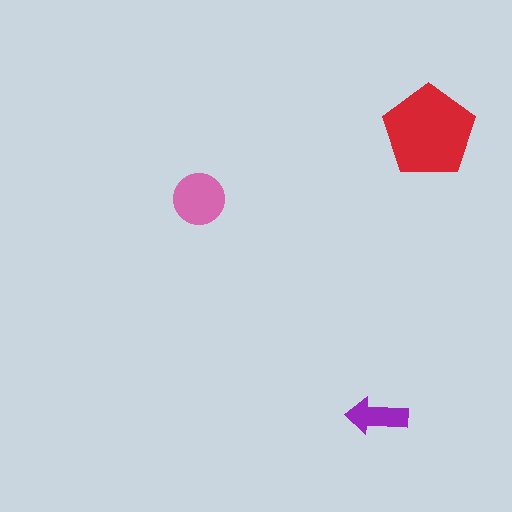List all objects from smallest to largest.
The purple arrow, the pink circle, the red pentagon.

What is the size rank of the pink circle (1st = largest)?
2nd.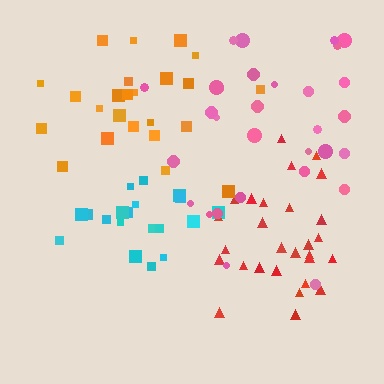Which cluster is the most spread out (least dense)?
Pink.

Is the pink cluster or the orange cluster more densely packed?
Orange.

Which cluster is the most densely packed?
Cyan.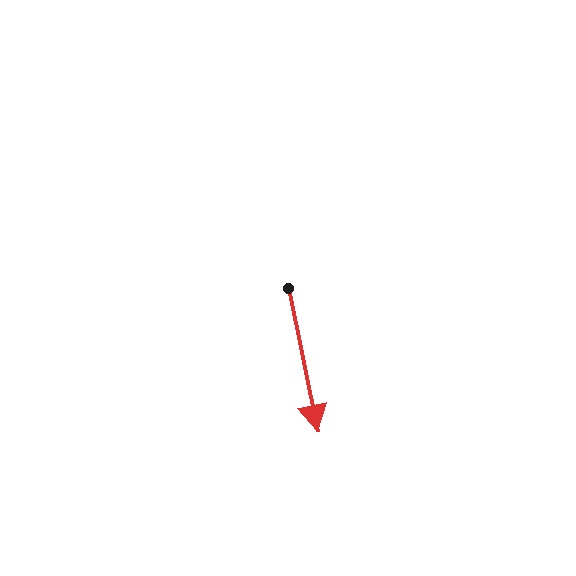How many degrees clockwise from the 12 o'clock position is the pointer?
Approximately 168 degrees.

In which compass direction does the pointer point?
South.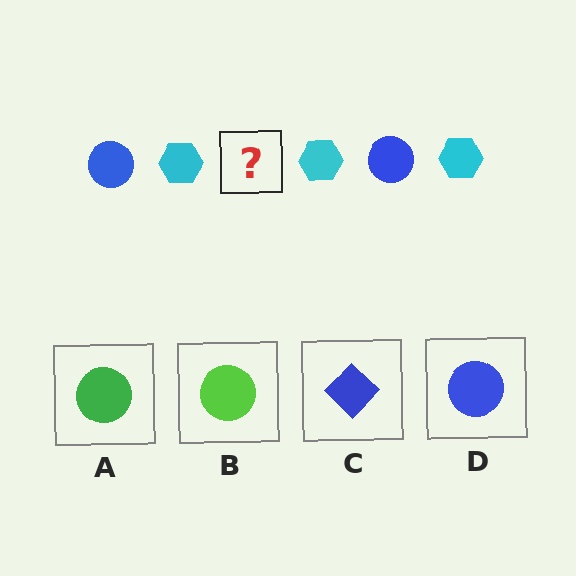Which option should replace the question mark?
Option D.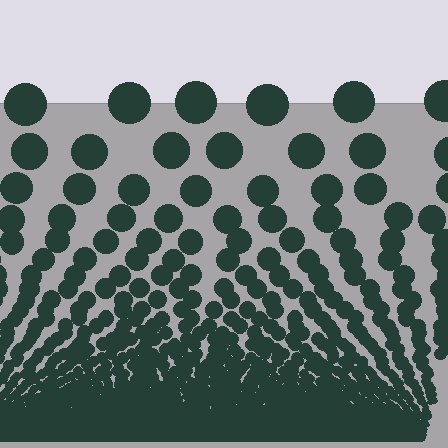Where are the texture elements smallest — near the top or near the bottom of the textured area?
Near the bottom.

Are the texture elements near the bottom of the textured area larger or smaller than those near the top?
Smaller. The gradient is inverted — elements near the bottom are smaller and denser.